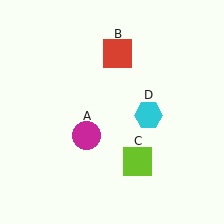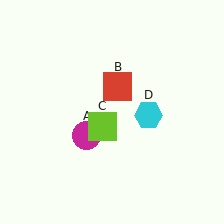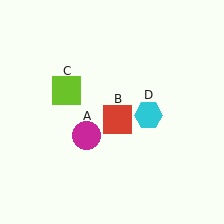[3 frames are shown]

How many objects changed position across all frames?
2 objects changed position: red square (object B), lime square (object C).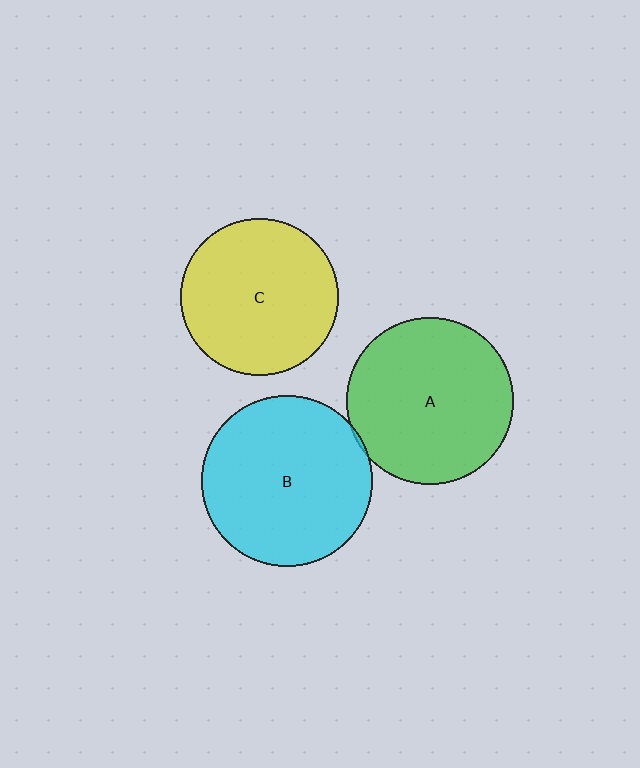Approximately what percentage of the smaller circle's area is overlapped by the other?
Approximately 5%.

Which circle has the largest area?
Circle B (cyan).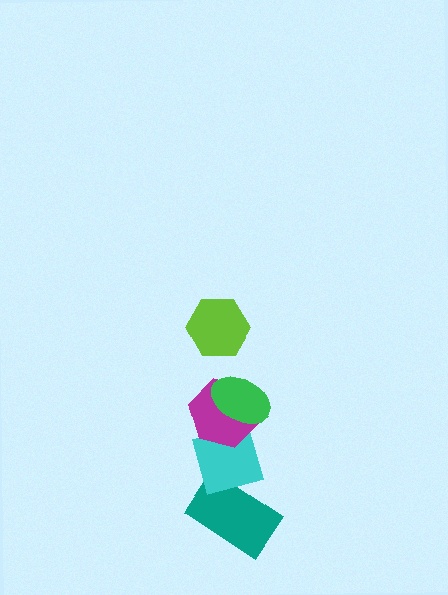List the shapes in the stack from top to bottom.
From top to bottom: the lime hexagon, the green ellipse, the magenta hexagon, the cyan diamond, the teal rectangle.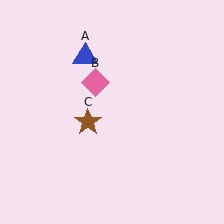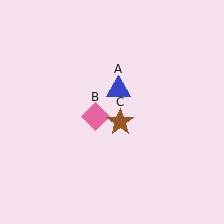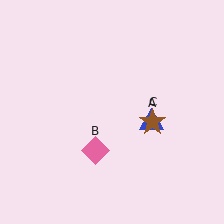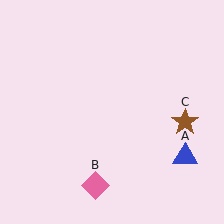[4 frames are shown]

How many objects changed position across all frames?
3 objects changed position: blue triangle (object A), pink diamond (object B), brown star (object C).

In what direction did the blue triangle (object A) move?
The blue triangle (object A) moved down and to the right.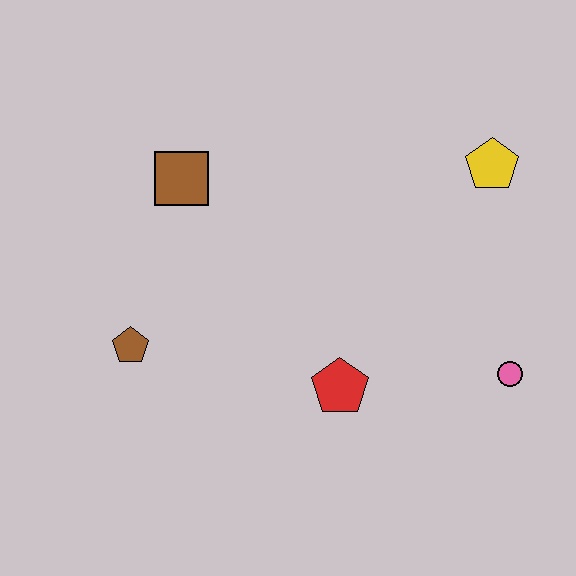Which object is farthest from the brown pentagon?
The yellow pentagon is farthest from the brown pentagon.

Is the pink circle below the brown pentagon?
Yes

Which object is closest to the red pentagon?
The pink circle is closest to the red pentagon.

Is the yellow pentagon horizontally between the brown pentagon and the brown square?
No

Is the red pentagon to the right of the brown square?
Yes